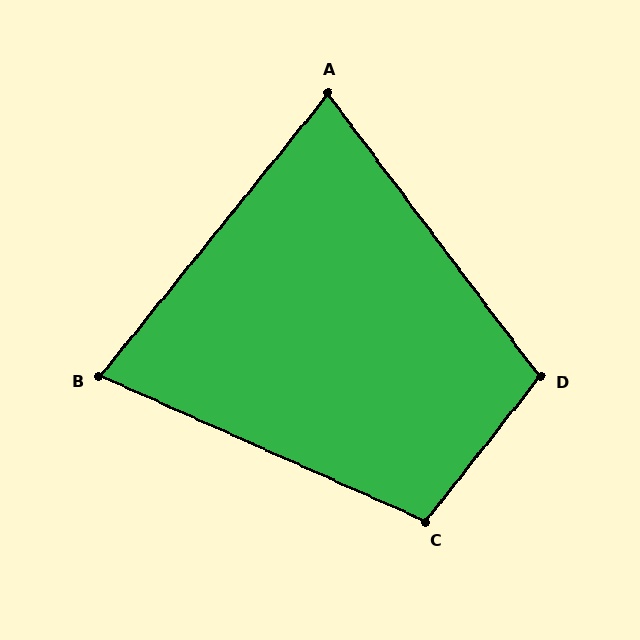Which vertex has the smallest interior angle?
B, at approximately 75 degrees.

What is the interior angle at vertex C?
Approximately 104 degrees (obtuse).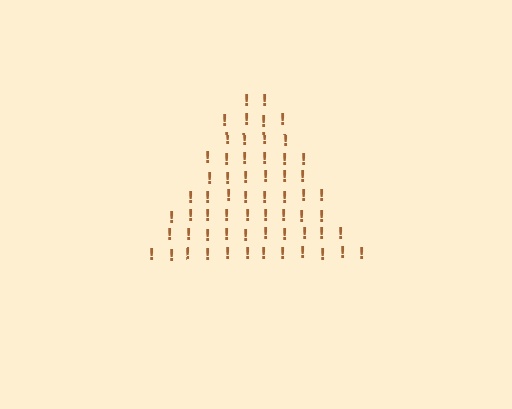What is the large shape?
The large shape is a triangle.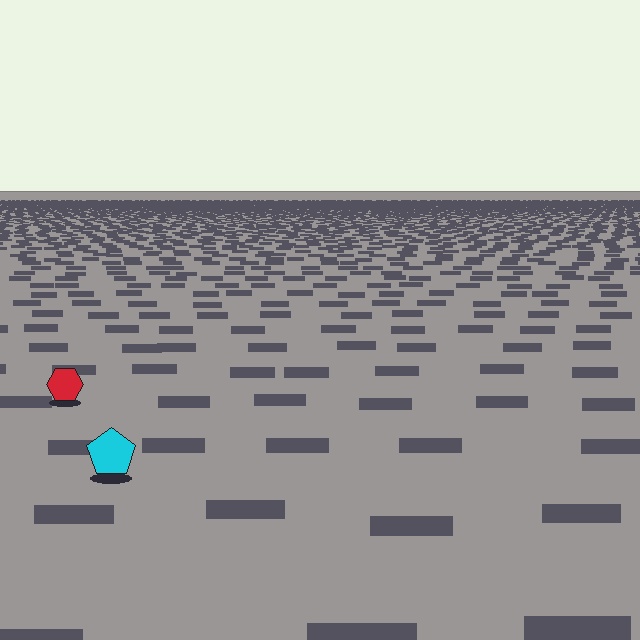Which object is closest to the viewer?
The cyan pentagon is closest. The texture marks near it are larger and more spread out.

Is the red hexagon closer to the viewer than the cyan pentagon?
No. The cyan pentagon is closer — you can tell from the texture gradient: the ground texture is coarser near it.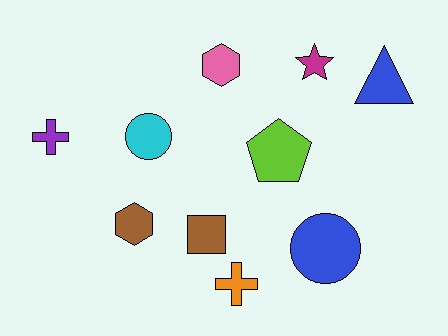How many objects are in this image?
There are 10 objects.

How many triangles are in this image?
There is 1 triangle.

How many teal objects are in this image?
There are no teal objects.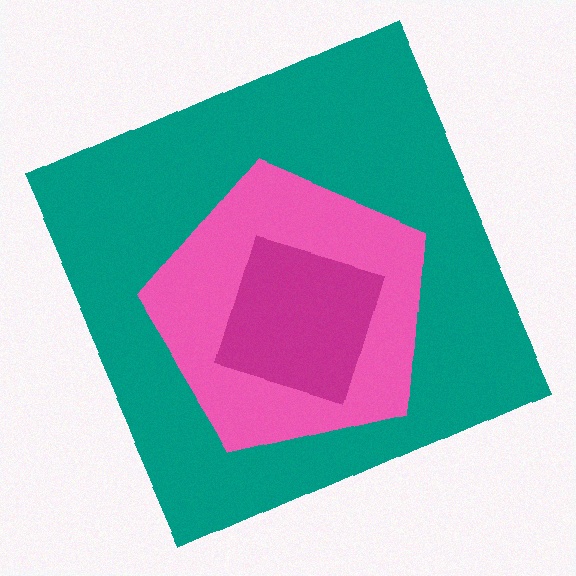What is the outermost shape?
The teal square.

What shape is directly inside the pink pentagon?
The magenta diamond.